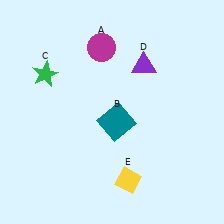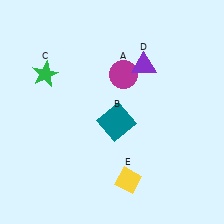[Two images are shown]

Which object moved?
The magenta circle (A) moved down.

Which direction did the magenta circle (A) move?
The magenta circle (A) moved down.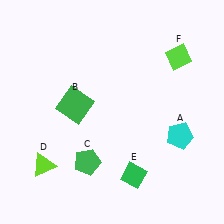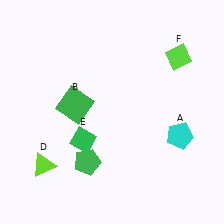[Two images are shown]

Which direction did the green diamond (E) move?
The green diamond (E) moved left.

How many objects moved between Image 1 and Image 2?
1 object moved between the two images.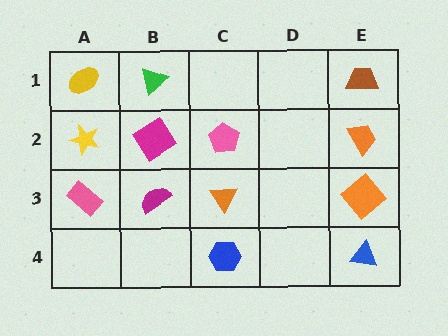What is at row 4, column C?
A blue hexagon.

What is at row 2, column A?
A yellow star.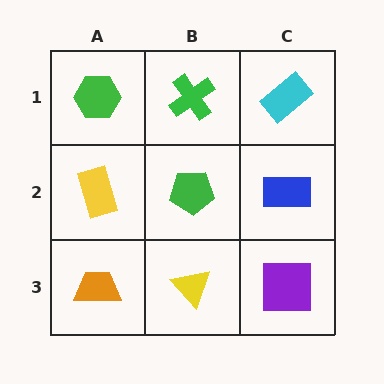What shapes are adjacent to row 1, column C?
A blue rectangle (row 2, column C), a green cross (row 1, column B).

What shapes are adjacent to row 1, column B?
A green pentagon (row 2, column B), a green hexagon (row 1, column A), a cyan rectangle (row 1, column C).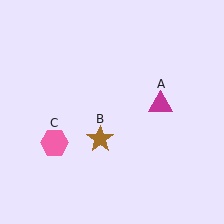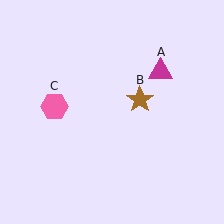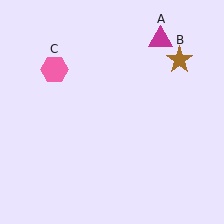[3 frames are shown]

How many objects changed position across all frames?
3 objects changed position: magenta triangle (object A), brown star (object B), pink hexagon (object C).